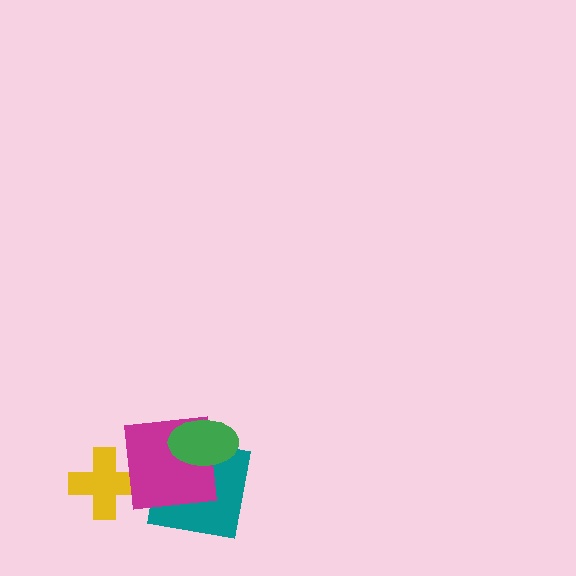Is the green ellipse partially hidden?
No, no other shape covers it.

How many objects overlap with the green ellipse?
2 objects overlap with the green ellipse.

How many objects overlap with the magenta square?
3 objects overlap with the magenta square.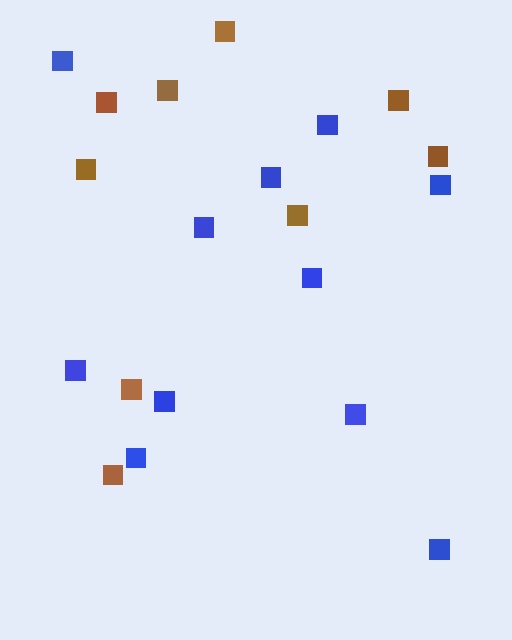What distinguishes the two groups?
There are 2 groups: one group of blue squares (11) and one group of brown squares (9).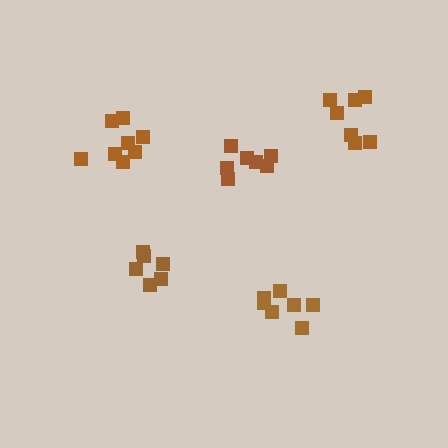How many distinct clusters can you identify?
There are 5 distinct clusters.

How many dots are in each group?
Group 1: 7 dots, Group 2: 6 dots, Group 3: 8 dots, Group 4: 7 dots, Group 5: 7 dots (35 total).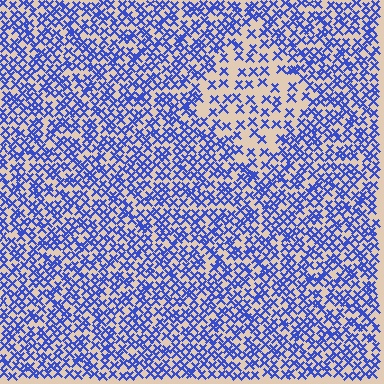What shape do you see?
I see a diamond.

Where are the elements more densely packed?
The elements are more densely packed outside the diamond boundary.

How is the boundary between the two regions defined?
The boundary is defined by a change in element density (approximately 2.1x ratio). All elements are the same color, size, and shape.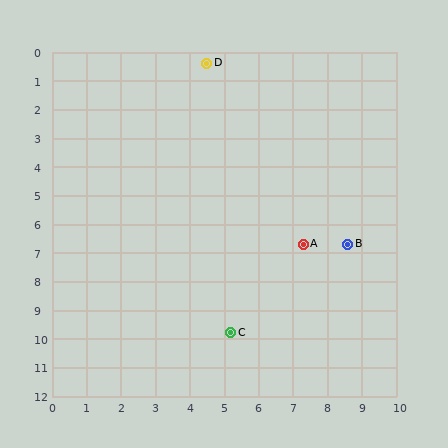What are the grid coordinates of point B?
Point B is at approximately (8.6, 6.7).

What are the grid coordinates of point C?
Point C is at approximately (5.2, 9.8).